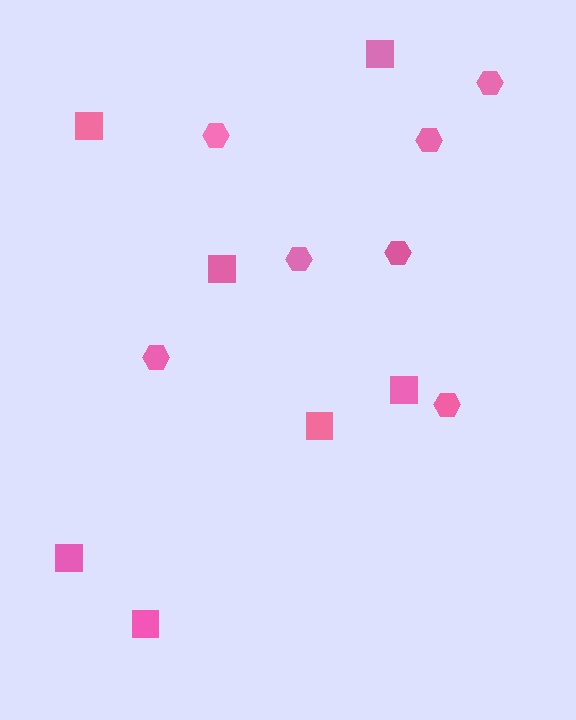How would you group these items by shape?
There are 2 groups: one group of squares (7) and one group of hexagons (7).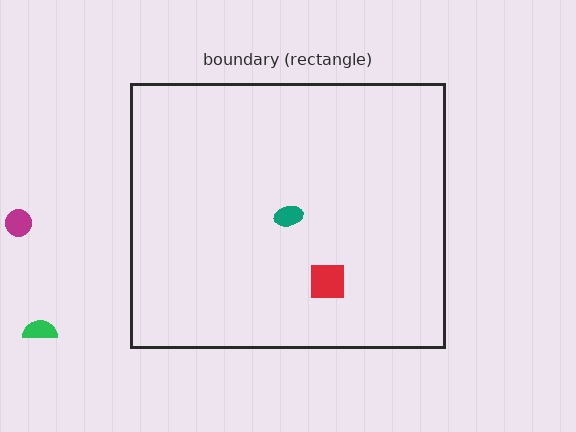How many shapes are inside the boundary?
2 inside, 2 outside.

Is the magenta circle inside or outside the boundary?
Outside.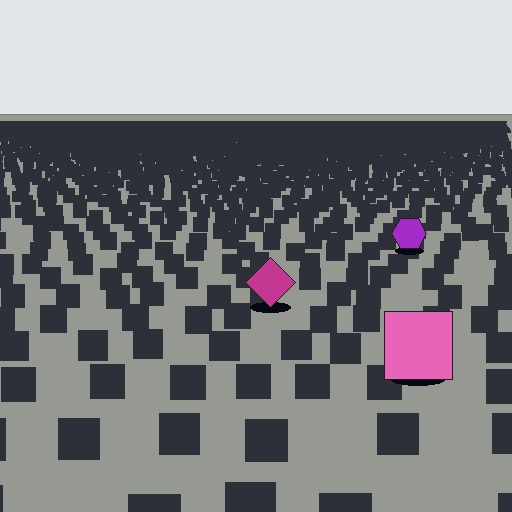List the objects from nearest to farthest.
From nearest to farthest: the pink square, the magenta diamond, the purple hexagon.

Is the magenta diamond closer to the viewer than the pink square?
No. The pink square is closer — you can tell from the texture gradient: the ground texture is coarser near it.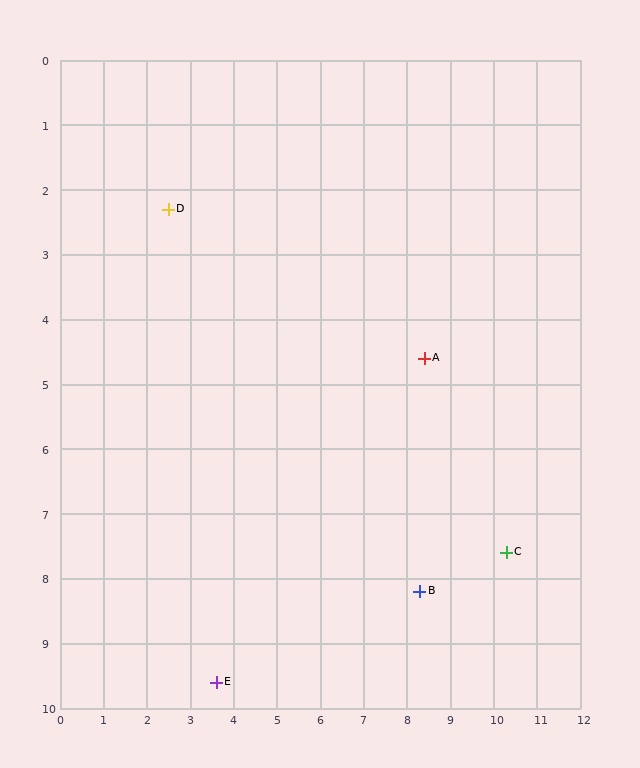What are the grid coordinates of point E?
Point E is at approximately (3.6, 9.6).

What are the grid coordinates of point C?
Point C is at approximately (10.3, 7.6).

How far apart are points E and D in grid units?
Points E and D are about 7.4 grid units apart.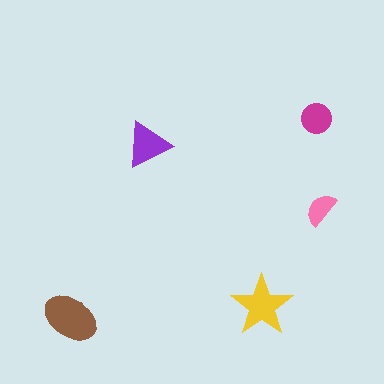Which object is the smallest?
The pink semicircle.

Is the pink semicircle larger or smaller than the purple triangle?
Smaller.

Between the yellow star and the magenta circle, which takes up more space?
The yellow star.